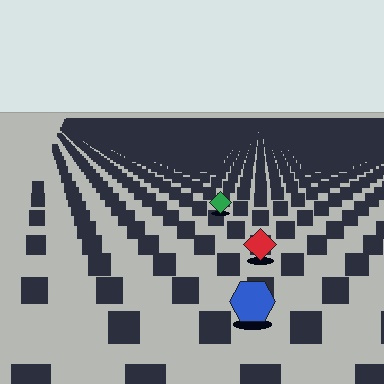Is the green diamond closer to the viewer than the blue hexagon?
No. The blue hexagon is closer — you can tell from the texture gradient: the ground texture is coarser near it.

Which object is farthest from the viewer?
The green diamond is farthest from the viewer. It appears smaller and the ground texture around it is denser.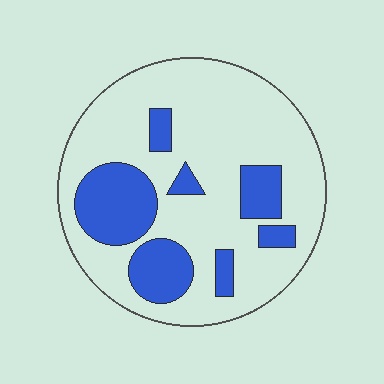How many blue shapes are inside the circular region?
7.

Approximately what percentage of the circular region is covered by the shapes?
Approximately 25%.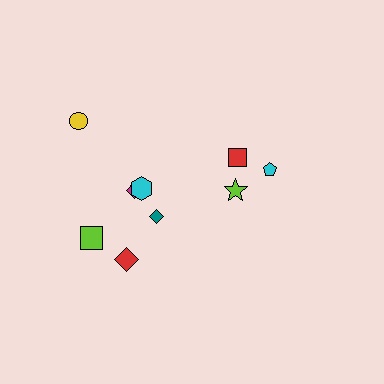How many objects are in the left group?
There are 6 objects.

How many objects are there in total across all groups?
There are 9 objects.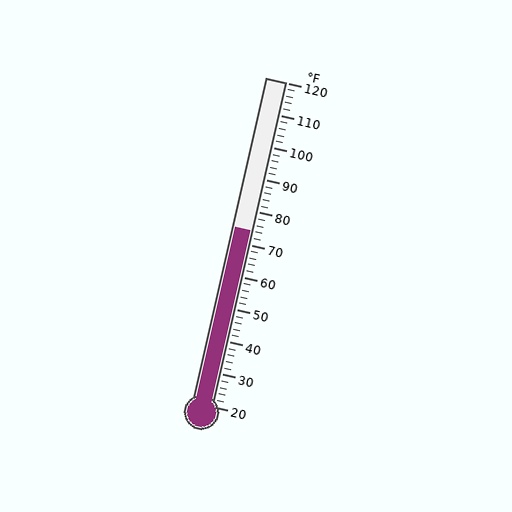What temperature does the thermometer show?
The thermometer shows approximately 74°F.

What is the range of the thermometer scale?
The thermometer scale ranges from 20°F to 120°F.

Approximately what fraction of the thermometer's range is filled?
The thermometer is filled to approximately 55% of its range.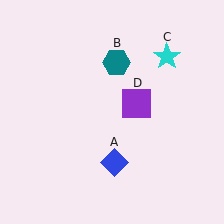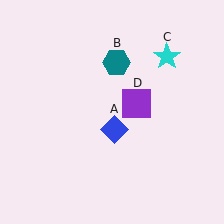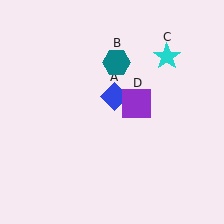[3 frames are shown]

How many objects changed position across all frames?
1 object changed position: blue diamond (object A).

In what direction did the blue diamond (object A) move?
The blue diamond (object A) moved up.